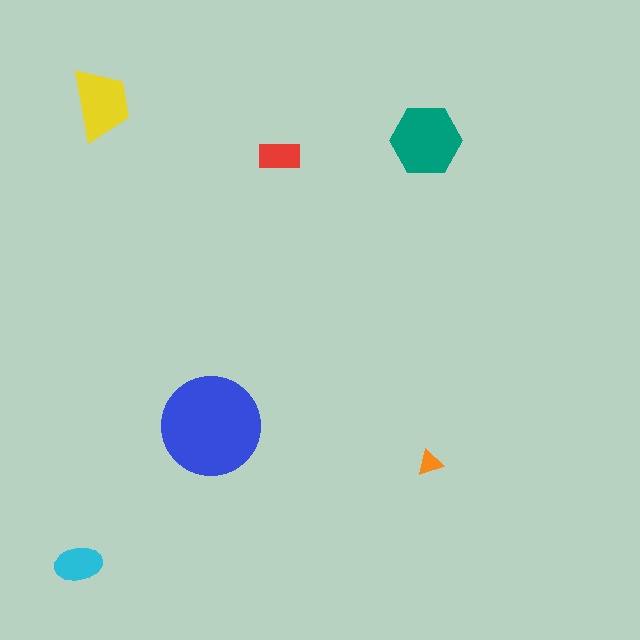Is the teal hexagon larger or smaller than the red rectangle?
Larger.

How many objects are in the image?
There are 6 objects in the image.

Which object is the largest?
The blue circle.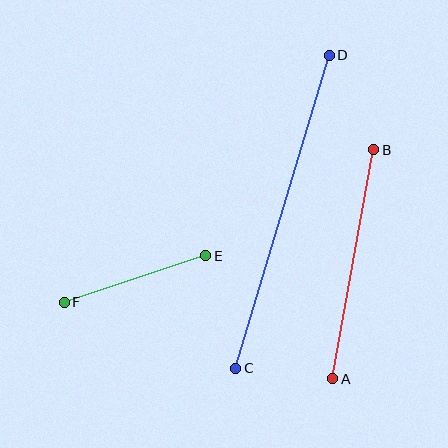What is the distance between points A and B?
The distance is approximately 233 pixels.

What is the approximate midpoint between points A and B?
The midpoint is at approximately (353, 264) pixels.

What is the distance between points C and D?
The distance is approximately 326 pixels.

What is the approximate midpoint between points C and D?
The midpoint is at approximately (282, 212) pixels.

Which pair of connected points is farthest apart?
Points C and D are farthest apart.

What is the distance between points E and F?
The distance is approximately 149 pixels.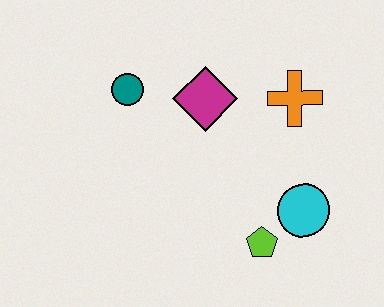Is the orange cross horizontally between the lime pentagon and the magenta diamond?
No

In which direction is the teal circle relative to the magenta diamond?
The teal circle is to the left of the magenta diamond.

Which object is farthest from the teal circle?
The cyan circle is farthest from the teal circle.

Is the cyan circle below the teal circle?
Yes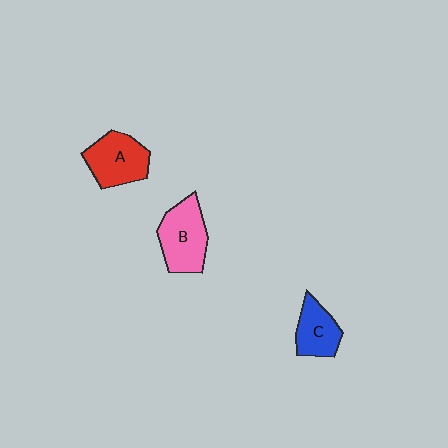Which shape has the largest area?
Shape B (pink).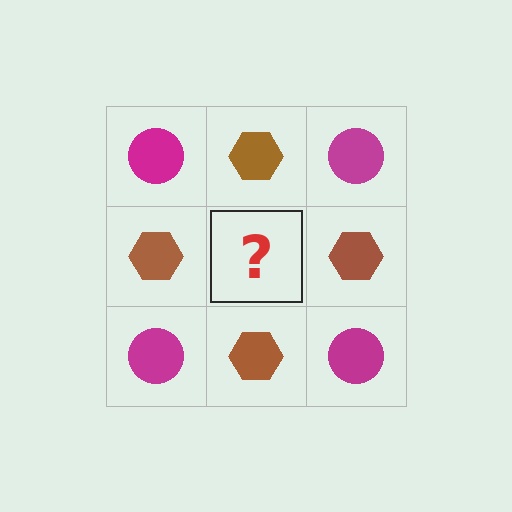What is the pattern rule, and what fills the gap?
The rule is that it alternates magenta circle and brown hexagon in a checkerboard pattern. The gap should be filled with a magenta circle.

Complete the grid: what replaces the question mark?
The question mark should be replaced with a magenta circle.